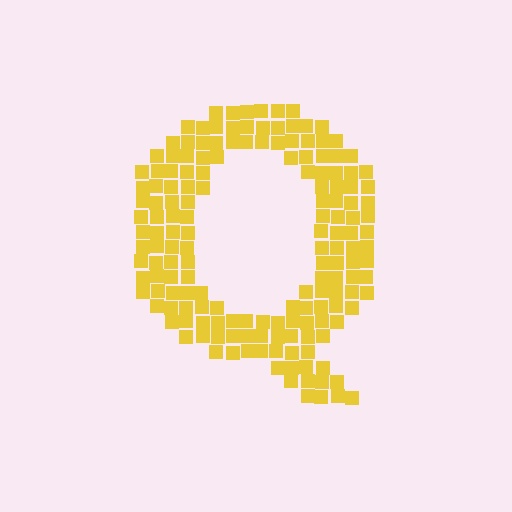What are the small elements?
The small elements are squares.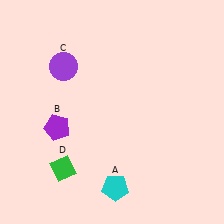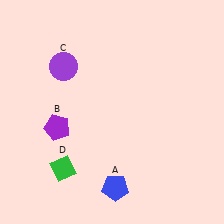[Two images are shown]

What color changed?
The pentagon (A) changed from cyan in Image 1 to blue in Image 2.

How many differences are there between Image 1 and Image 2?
There is 1 difference between the two images.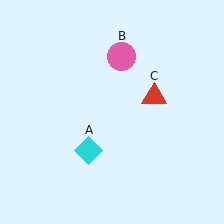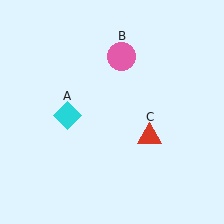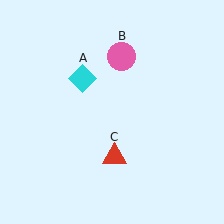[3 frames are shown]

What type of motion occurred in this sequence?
The cyan diamond (object A), red triangle (object C) rotated clockwise around the center of the scene.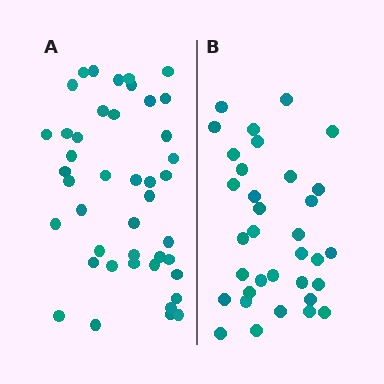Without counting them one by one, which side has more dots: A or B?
Region A (the left region) has more dots.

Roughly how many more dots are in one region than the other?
Region A has roughly 8 or so more dots than region B.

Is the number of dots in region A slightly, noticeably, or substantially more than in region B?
Region A has noticeably more, but not dramatically so. The ratio is roughly 1.3 to 1.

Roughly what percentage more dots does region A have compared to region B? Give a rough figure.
About 25% more.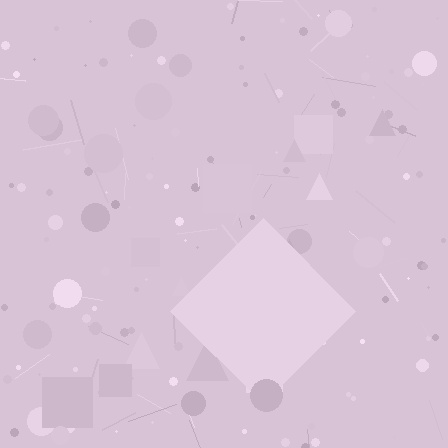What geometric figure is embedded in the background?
A diamond is embedded in the background.